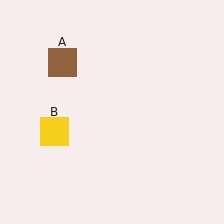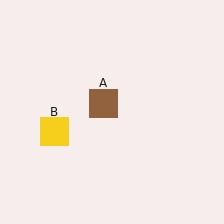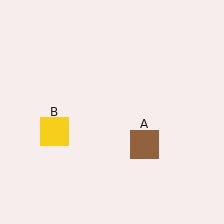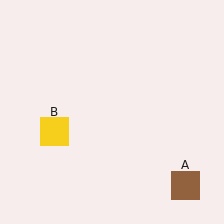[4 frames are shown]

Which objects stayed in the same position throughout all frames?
Yellow square (object B) remained stationary.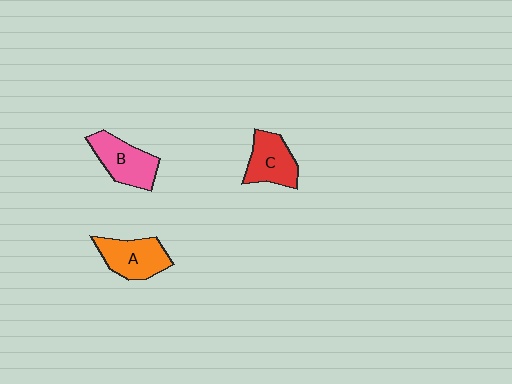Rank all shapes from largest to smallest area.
From largest to smallest: B (pink), A (orange), C (red).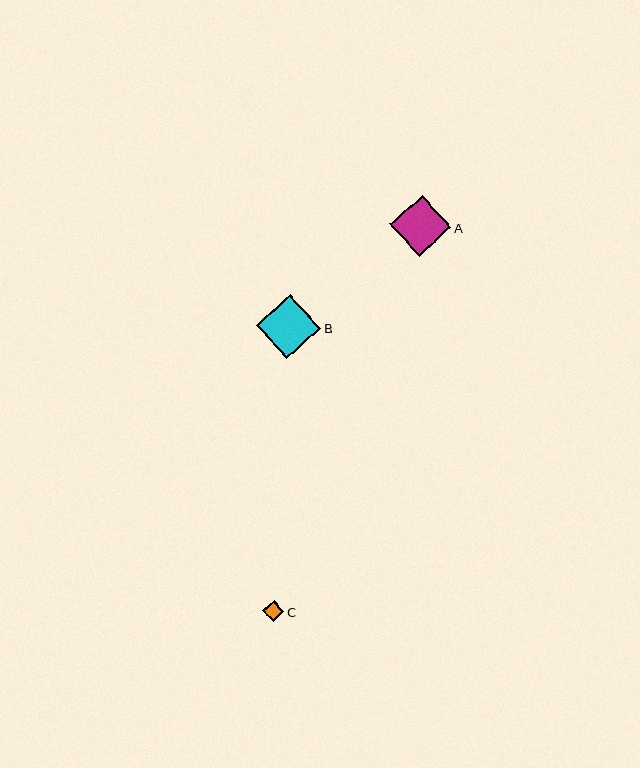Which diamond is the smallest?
Diamond C is the smallest with a size of approximately 21 pixels.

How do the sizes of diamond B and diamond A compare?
Diamond B and diamond A are approximately the same size.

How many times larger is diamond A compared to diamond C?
Diamond A is approximately 2.9 times the size of diamond C.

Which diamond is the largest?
Diamond B is the largest with a size of approximately 65 pixels.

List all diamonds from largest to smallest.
From largest to smallest: B, A, C.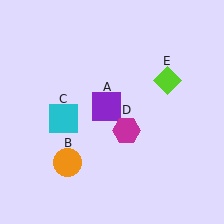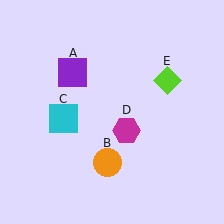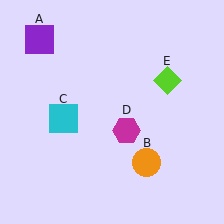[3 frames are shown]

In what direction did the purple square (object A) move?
The purple square (object A) moved up and to the left.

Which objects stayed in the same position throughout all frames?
Cyan square (object C) and magenta hexagon (object D) and lime diamond (object E) remained stationary.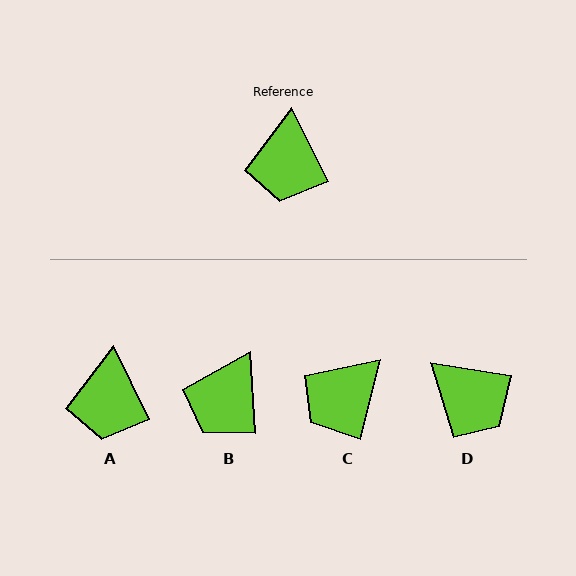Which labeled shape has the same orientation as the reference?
A.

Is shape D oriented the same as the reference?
No, it is off by about 54 degrees.